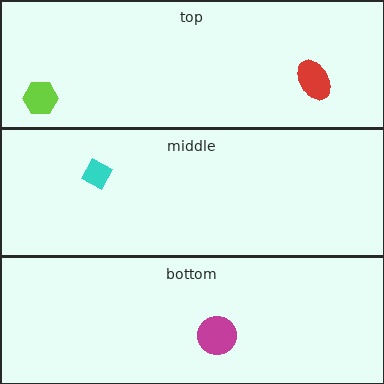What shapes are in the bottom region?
The magenta circle.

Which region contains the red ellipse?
The top region.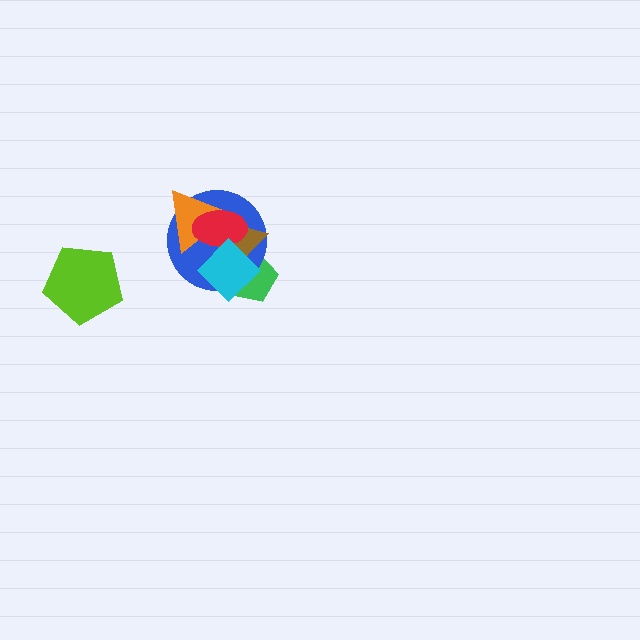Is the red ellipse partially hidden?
Yes, it is partially covered by another shape.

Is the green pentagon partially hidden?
Yes, it is partially covered by another shape.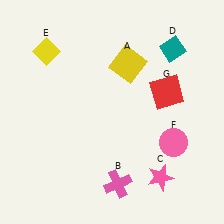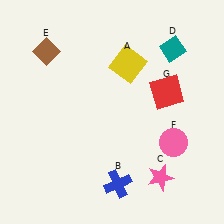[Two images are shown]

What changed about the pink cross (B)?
In Image 1, B is pink. In Image 2, it changed to blue.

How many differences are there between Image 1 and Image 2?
There are 2 differences between the two images.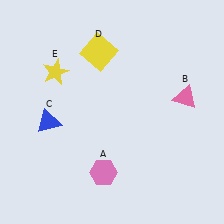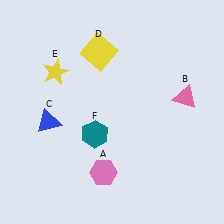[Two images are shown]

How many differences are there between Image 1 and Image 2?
There is 1 difference between the two images.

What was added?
A teal hexagon (F) was added in Image 2.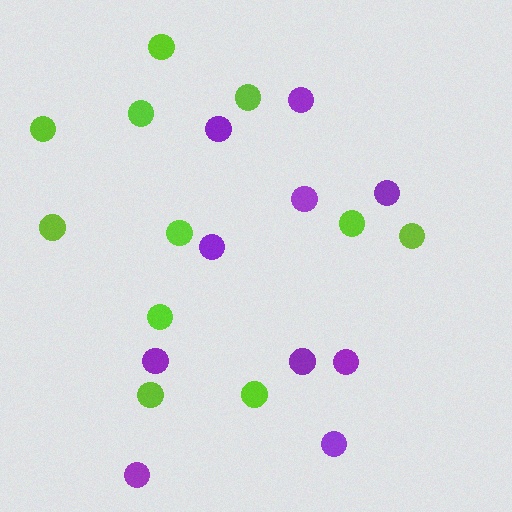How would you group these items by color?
There are 2 groups: one group of purple circles (10) and one group of lime circles (11).